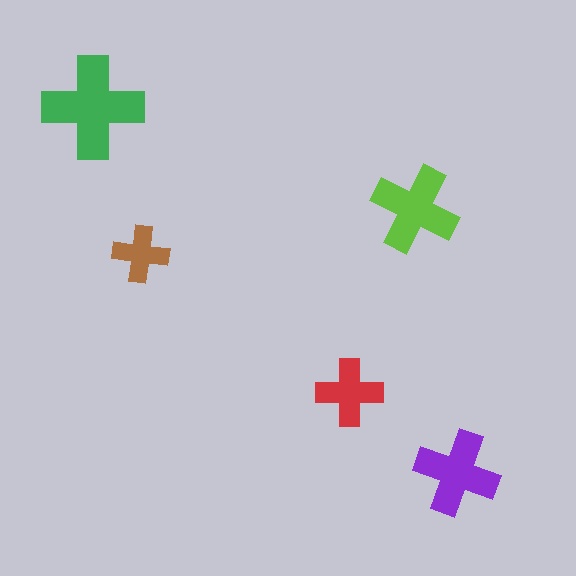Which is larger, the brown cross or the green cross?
The green one.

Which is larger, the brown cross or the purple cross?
The purple one.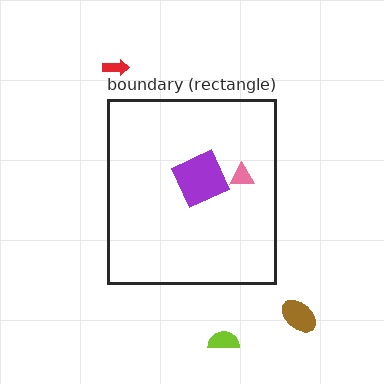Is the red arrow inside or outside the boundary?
Outside.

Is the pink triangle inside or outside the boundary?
Inside.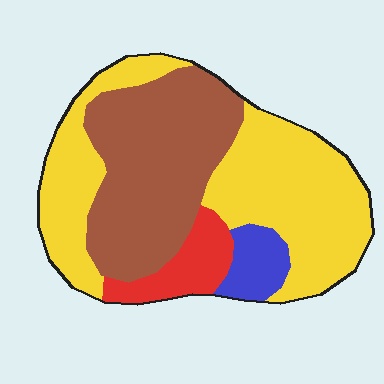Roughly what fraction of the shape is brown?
Brown takes up about three eighths (3/8) of the shape.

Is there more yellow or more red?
Yellow.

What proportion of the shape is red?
Red covers roughly 10% of the shape.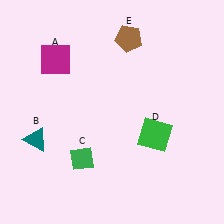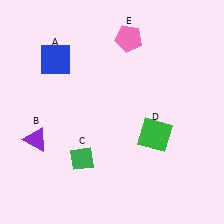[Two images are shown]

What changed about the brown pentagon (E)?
In Image 1, E is brown. In Image 2, it changed to pink.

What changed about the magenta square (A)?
In Image 1, A is magenta. In Image 2, it changed to blue.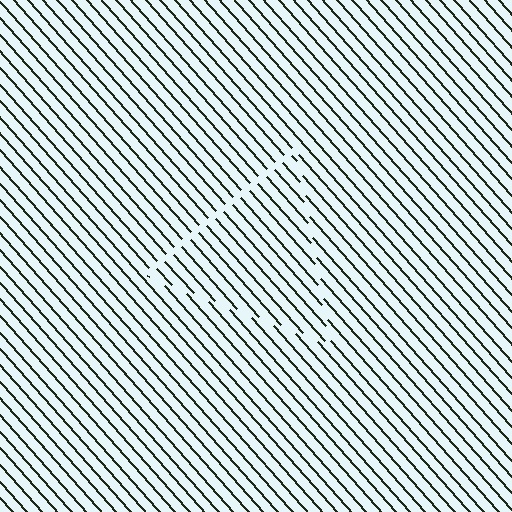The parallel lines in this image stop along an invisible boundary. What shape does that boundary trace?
An illusory triangle. The interior of the shape contains the same grating, shifted by half a period — the contour is defined by the phase discontinuity where line-ends from the inner and outer gratings abut.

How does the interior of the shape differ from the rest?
The interior of the shape contains the same grating, shifted by half a period — the contour is defined by the phase discontinuity where line-ends from the inner and outer gratings abut.